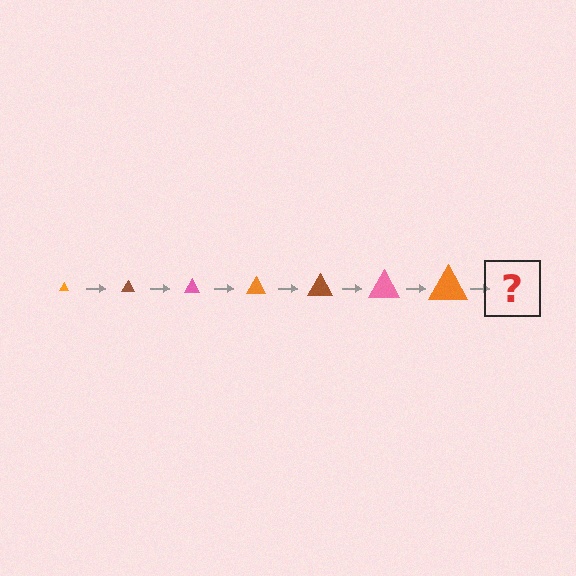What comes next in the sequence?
The next element should be a brown triangle, larger than the previous one.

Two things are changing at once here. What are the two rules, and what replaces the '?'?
The two rules are that the triangle grows larger each step and the color cycles through orange, brown, and pink. The '?' should be a brown triangle, larger than the previous one.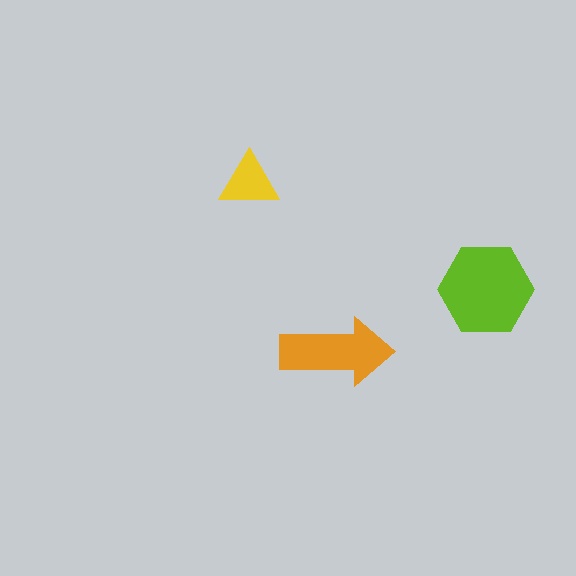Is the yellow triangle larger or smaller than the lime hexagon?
Smaller.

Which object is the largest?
The lime hexagon.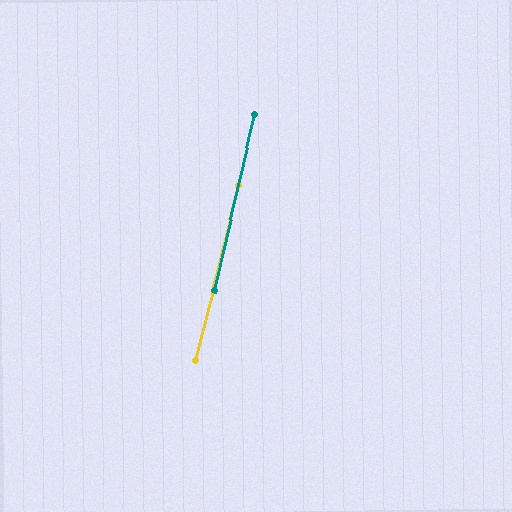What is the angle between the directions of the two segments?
Approximately 1 degree.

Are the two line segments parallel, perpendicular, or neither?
Parallel — their directions differ by only 0.8°.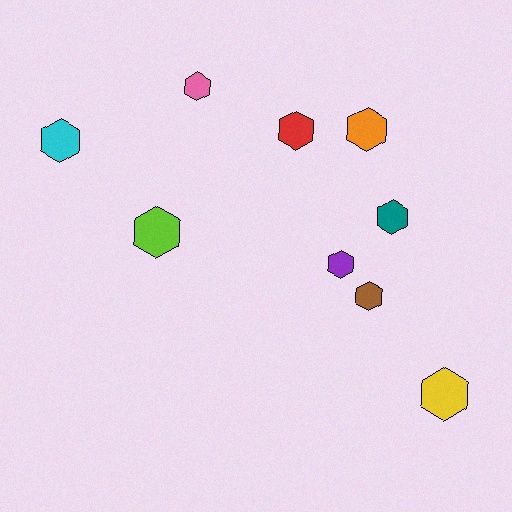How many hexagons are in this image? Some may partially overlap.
There are 9 hexagons.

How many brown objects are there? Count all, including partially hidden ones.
There is 1 brown object.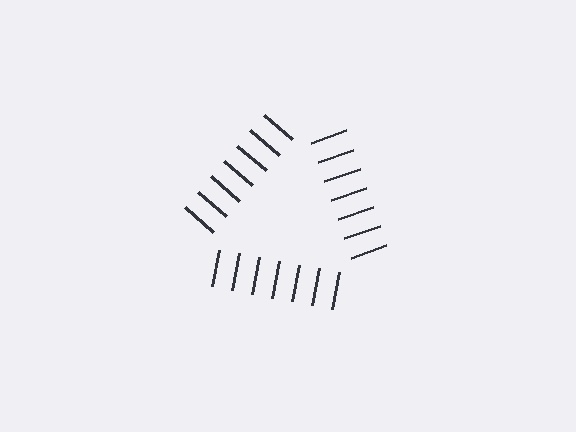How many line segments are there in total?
21 — 7 along each of the 3 edges.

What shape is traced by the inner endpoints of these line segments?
An illusory triangle — the line segments terminate on its edges but no continuous stroke is drawn.